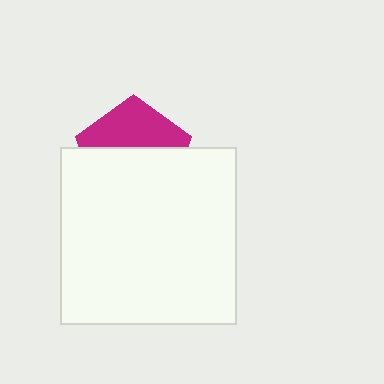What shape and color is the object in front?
The object in front is a white square.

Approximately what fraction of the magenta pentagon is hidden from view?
Roughly 59% of the magenta pentagon is hidden behind the white square.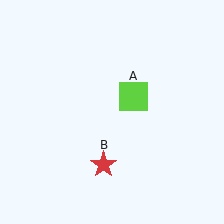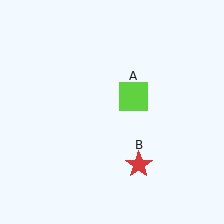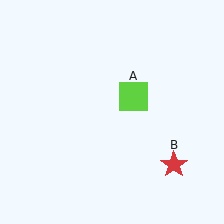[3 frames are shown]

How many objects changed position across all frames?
1 object changed position: red star (object B).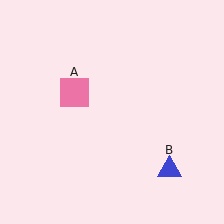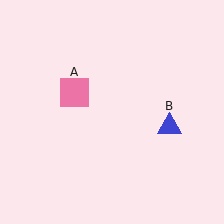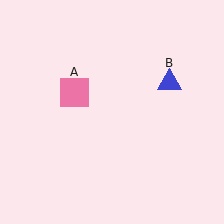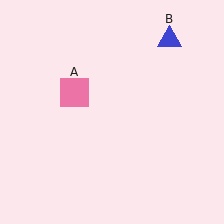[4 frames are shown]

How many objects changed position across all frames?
1 object changed position: blue triangle (object B).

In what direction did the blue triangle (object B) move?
The blue triangle (object B) moved up.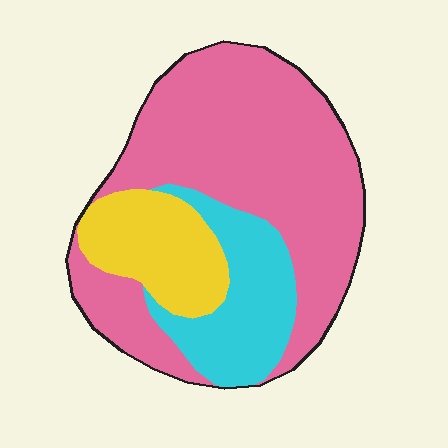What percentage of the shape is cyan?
Cyan takes up less than a quarter of the shape.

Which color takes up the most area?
Pink, at roughly 60%.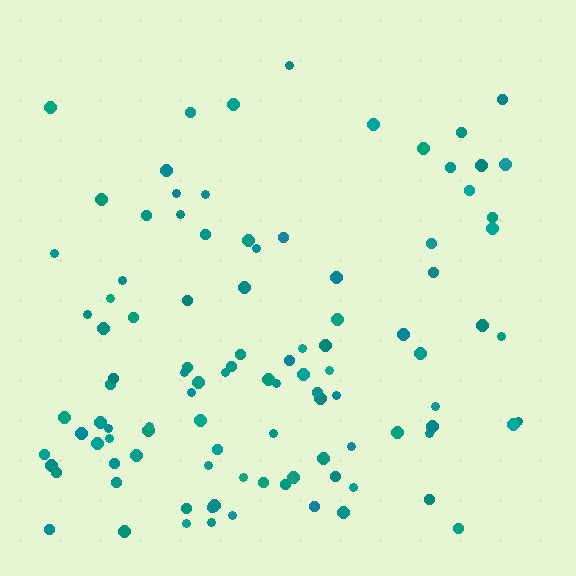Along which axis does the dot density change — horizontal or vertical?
Vertical.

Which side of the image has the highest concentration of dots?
The bottom.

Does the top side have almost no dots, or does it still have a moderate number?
Still a moderate number, just noticeably fewer than the bottom.